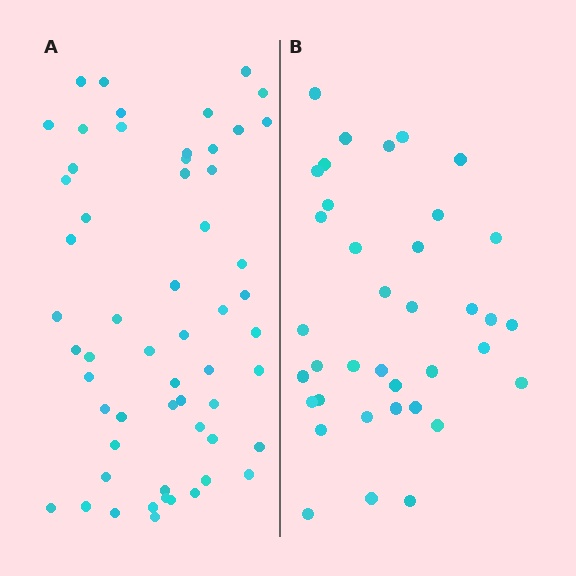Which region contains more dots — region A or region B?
Region A (the left region) has more dots.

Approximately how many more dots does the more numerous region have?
Region A has approximately 20 more dots than region B.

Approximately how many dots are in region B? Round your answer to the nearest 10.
About 40 dots. (The exact count is 37, which rounds to 40.)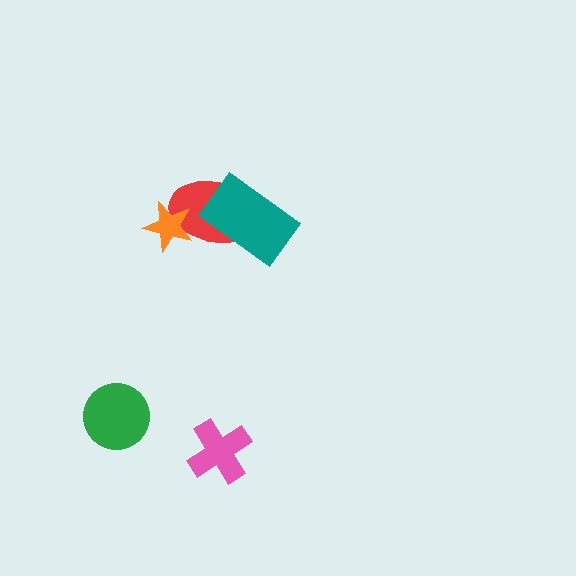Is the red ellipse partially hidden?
Yes, it is partially covered by another shape.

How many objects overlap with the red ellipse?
2 objects overlap with the red ellipse.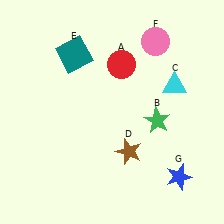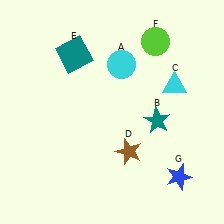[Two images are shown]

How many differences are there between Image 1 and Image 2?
There are 3 differences between the two images.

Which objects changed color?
A changed from red to cyan. B changed from green to teal. F changed from pink to lime.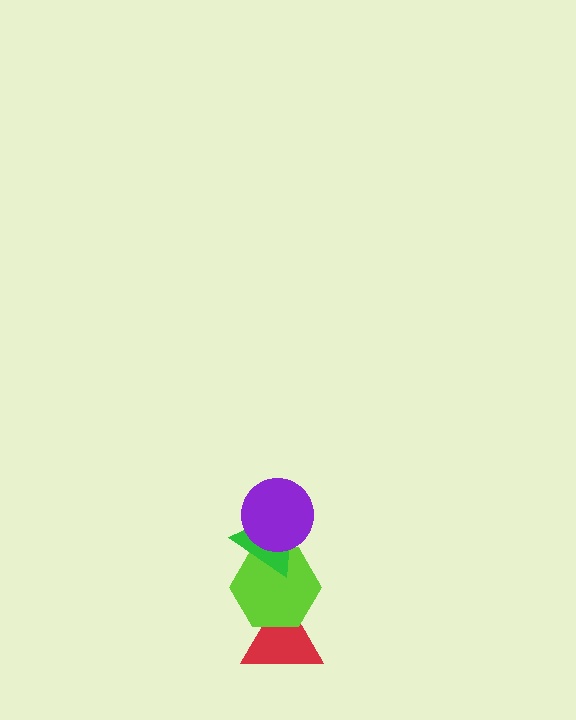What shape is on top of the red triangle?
The lime hexagon is on top of the red triangle.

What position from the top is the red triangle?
The red triangle is 4th from the top.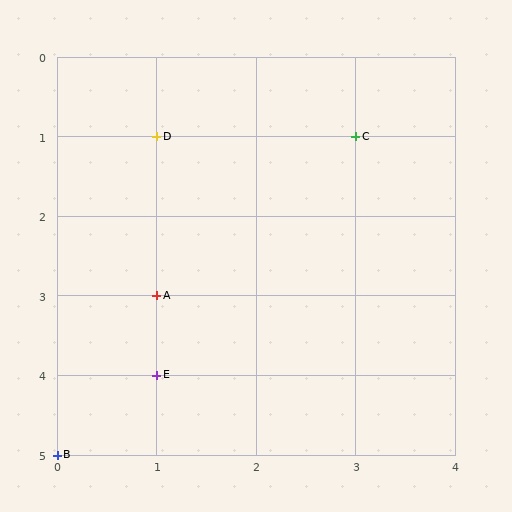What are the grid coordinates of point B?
Point B is at grid coordinates (0, 5).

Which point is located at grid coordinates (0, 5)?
Point B is at (0, 5).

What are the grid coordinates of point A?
Point A is at grid coordinates (1, 3).